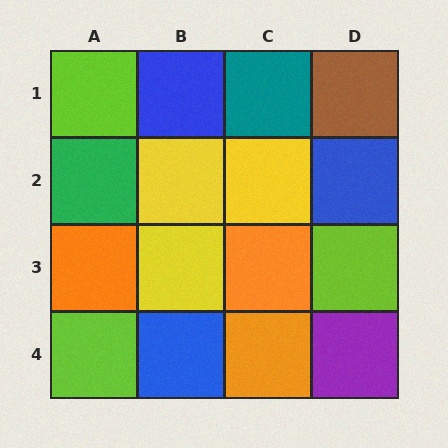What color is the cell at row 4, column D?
Purple.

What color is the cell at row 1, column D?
Brown.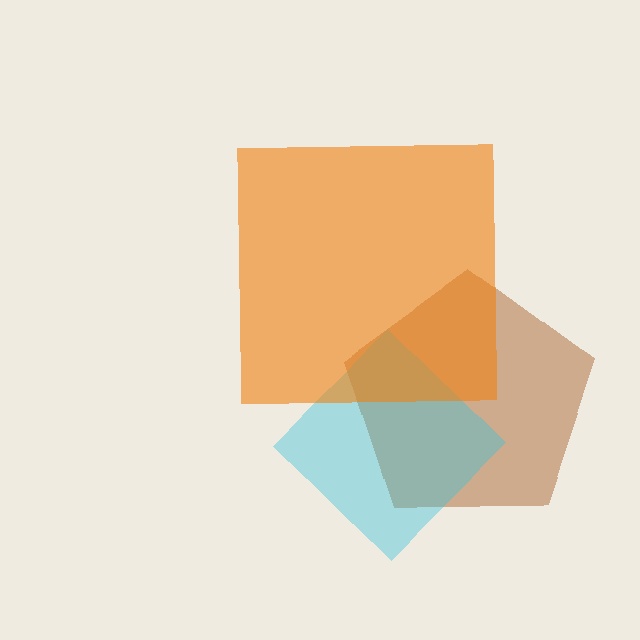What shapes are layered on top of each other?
The layered shapes are: a brown pentagon, a cyan diamond, an orange square.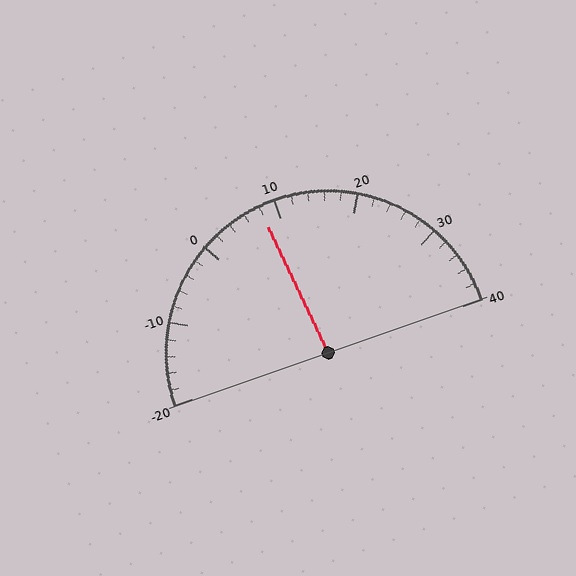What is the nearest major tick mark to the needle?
The nearest major tick mark is 10.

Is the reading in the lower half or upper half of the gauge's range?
The reading is in the lower half of the range (-20 to 40).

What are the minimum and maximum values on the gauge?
The gauge ranges from -20 to 40.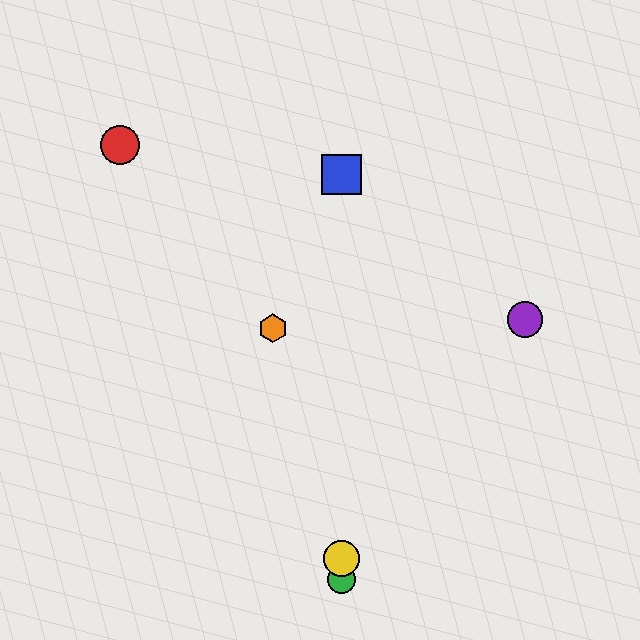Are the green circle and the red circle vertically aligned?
No, the green circle is at x≈342 and the red circle is at x≈120.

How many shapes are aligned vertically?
3 shapes (the blue square, the green circle, the yellow circle) are aligned vertically.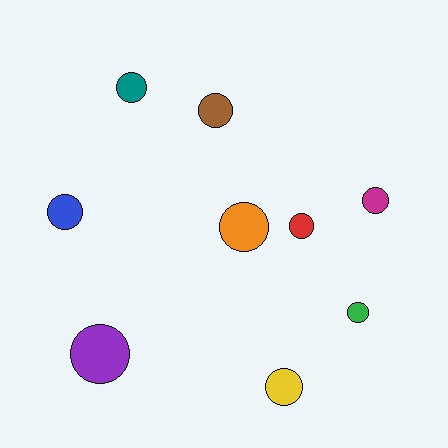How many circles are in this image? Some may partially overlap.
There are 9 circles.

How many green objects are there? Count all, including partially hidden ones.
There is 1 green object.